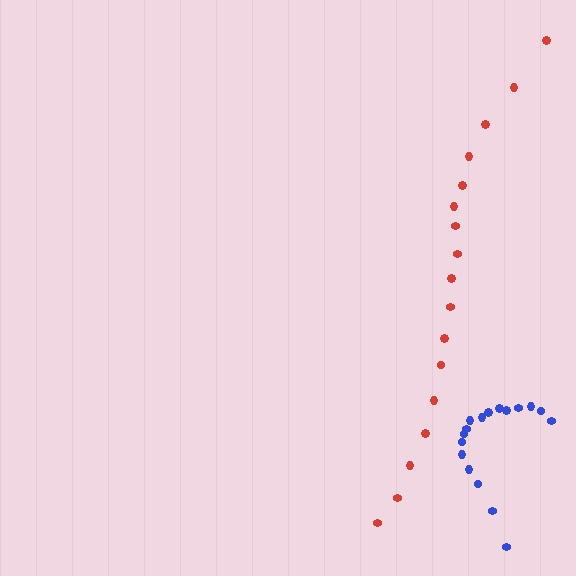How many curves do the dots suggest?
There are 2 distinct paths.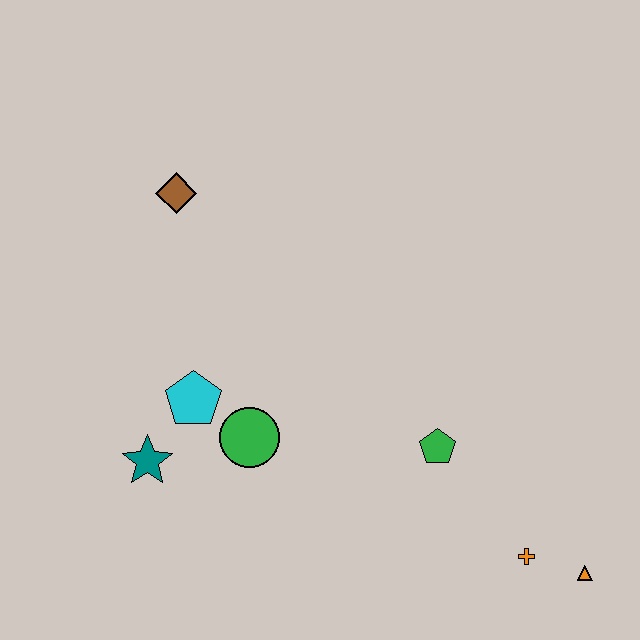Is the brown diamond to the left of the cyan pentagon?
Yes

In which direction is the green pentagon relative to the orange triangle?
The green pentagon is to the left of the orange triangle.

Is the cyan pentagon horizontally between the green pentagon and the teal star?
Yes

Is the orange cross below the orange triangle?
No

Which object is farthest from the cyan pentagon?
The orange triangle is farthest from the cyan pentagon.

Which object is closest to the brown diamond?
The cyan pentagon is closest to the brown diamond.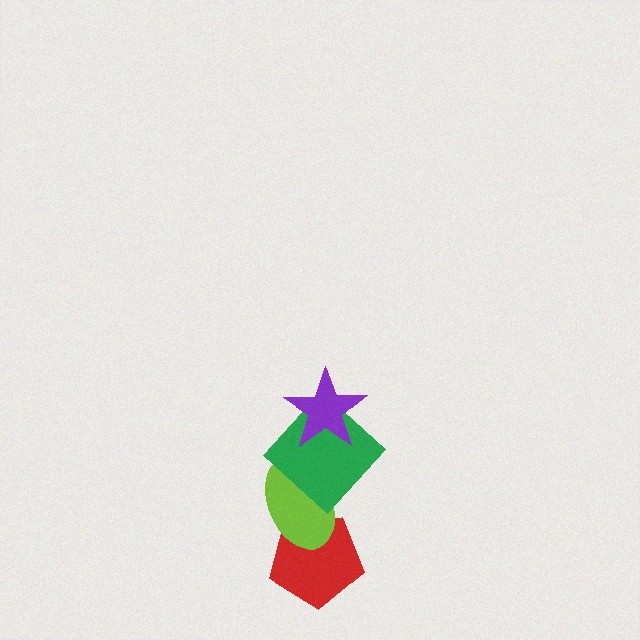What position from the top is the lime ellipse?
The lime ellipse is 3rd from the top.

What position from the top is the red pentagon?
The red pentagon is 4th from the top.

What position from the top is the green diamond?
The green diamond is 2nd from the top.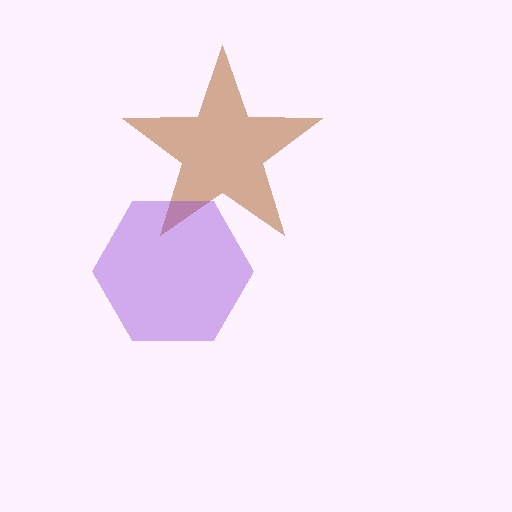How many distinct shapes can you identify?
There are 2 distinct shapes: a brown star, a purple hexagon.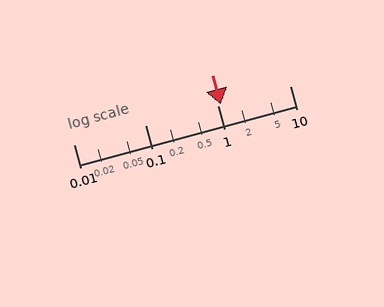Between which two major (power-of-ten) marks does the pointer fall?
The pointer is between 1 and 10.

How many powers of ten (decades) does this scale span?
The scale spans 3 decades, from 0.01 to 10.